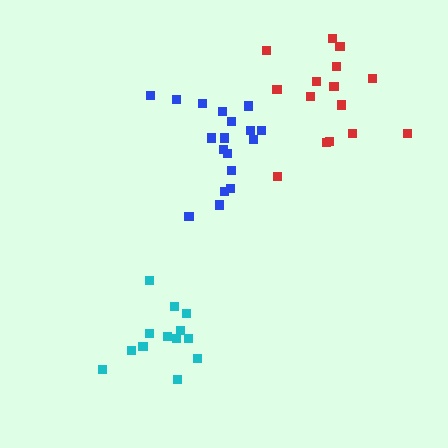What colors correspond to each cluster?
The clusters are colored: blue, cyan, red.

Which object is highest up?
The red cluster is topmost.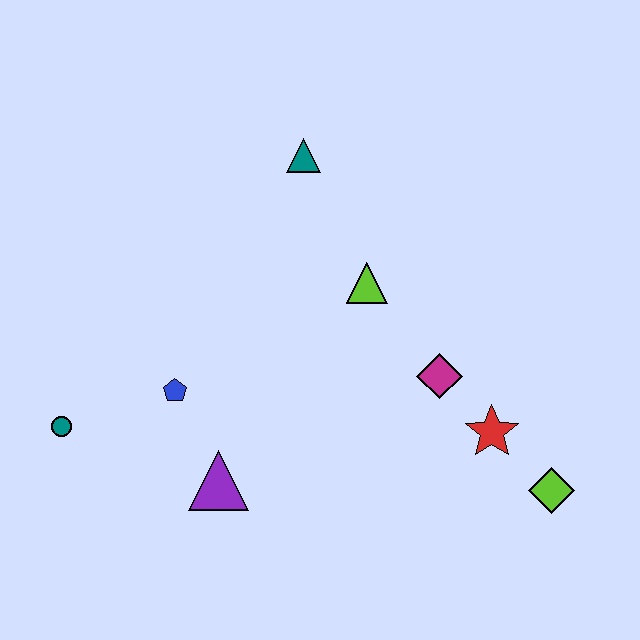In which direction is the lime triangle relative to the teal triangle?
The lime triangle is below the teal triangle.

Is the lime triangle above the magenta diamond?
Yes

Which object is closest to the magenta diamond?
The red star is closest to the magenta diamond.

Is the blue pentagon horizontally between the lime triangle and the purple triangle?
No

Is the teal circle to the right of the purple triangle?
No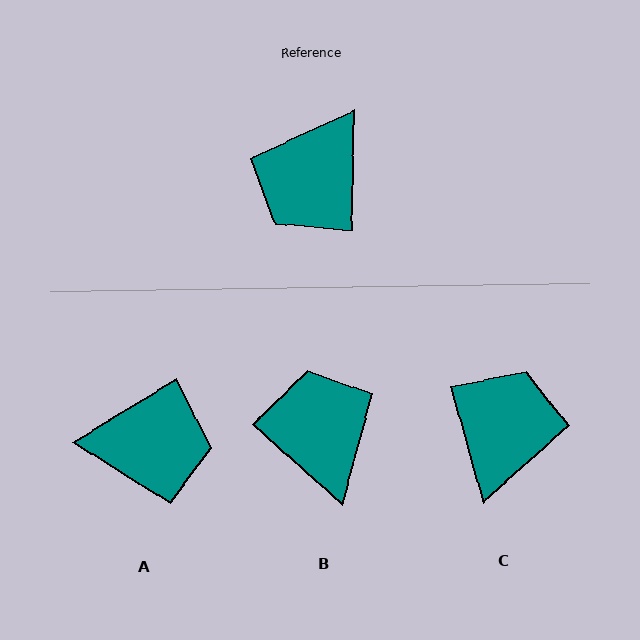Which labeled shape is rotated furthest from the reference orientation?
C, about 163 degrees away.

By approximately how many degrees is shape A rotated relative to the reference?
Approximately 123 degrees counter-clockwise.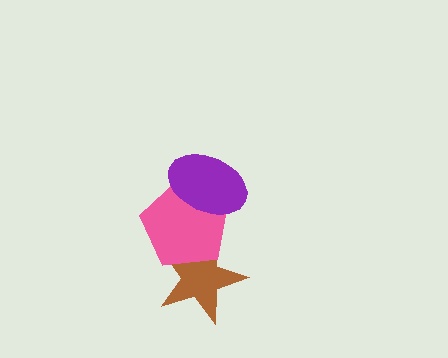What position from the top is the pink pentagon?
The pink pentagon is 2nd from the top.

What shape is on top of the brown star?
The pink pentagon is on top of the brown star.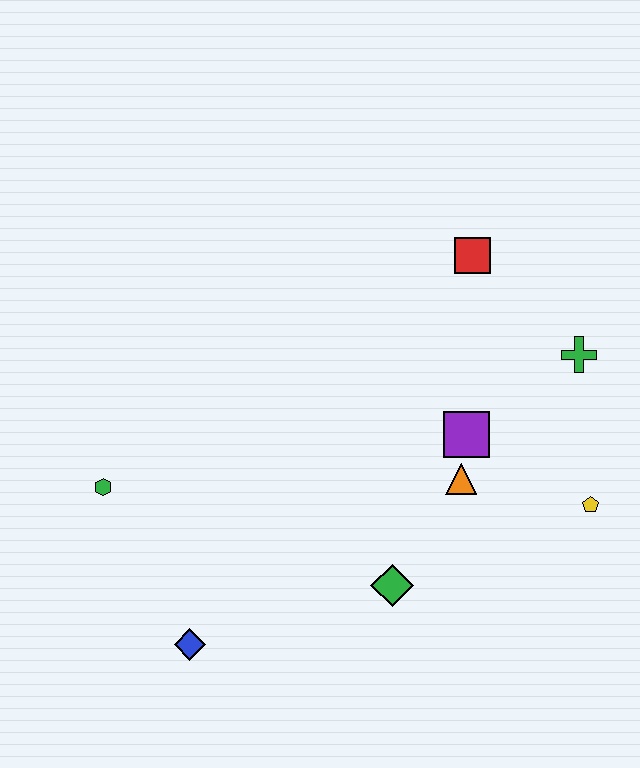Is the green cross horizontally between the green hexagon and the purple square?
No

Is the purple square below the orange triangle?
No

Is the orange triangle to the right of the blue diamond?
Yes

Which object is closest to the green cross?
The purple square is closest to the green cross.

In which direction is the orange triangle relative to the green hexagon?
The orange triangle is to the right of the green hexagon.